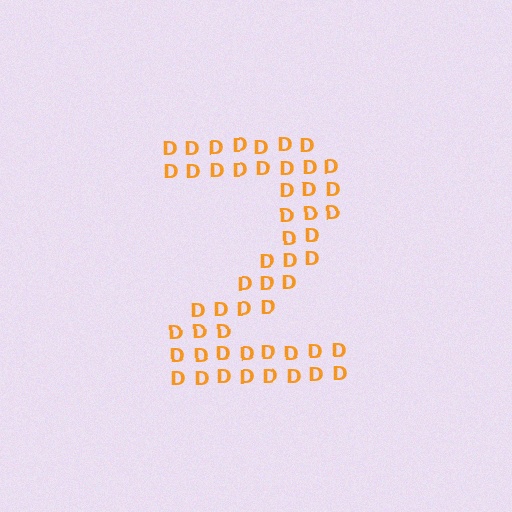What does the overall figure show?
The overall figure shows the digit 2.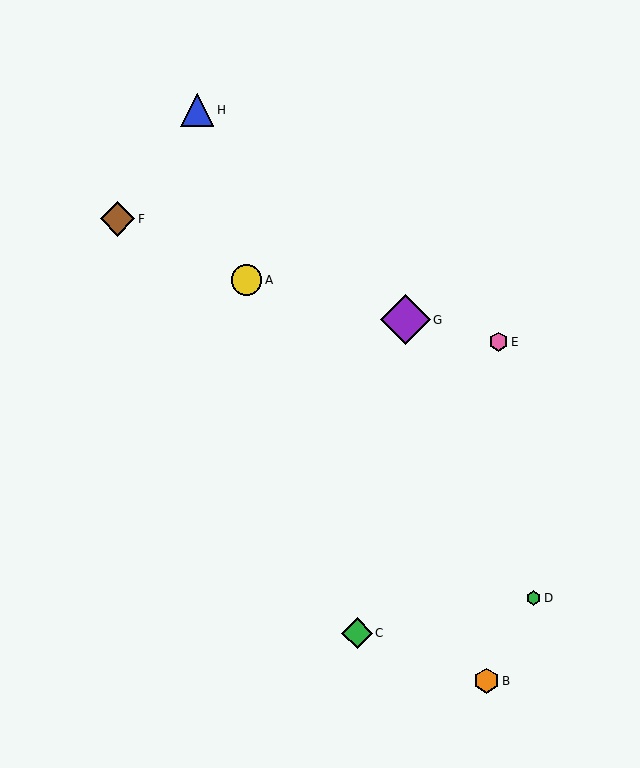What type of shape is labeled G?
Shape G is a purple diamond.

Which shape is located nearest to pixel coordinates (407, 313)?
The purple diamond (labeled G) at (405, 320) is nearest to that location.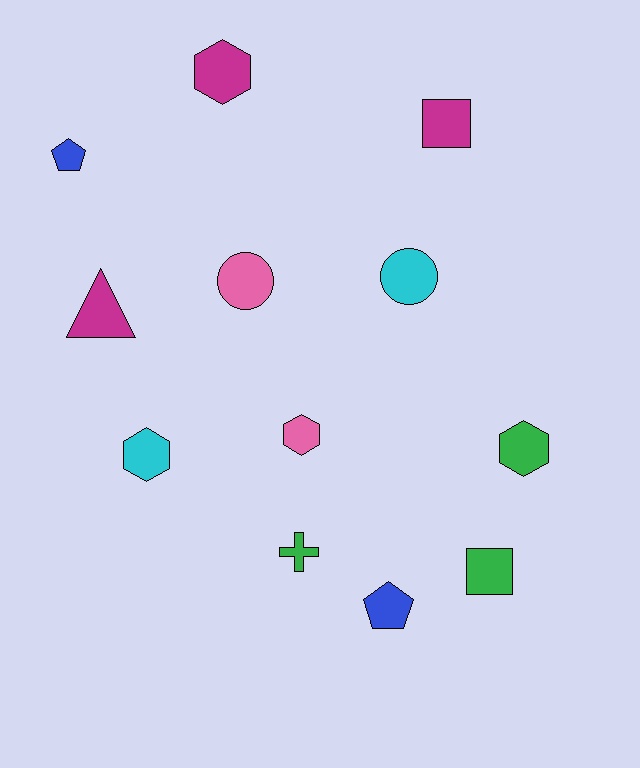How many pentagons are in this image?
There are 2 pentagons.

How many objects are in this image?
There are 12 objects.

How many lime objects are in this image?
There are no lime objects.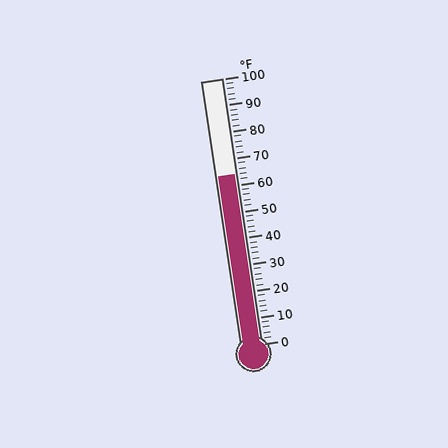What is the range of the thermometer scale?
The thermometer scale ranges from 0°F to 100°F.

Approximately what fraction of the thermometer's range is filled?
The thermometer is filled to approximately 65% of its range.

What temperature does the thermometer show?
The thermometer shows approximately 64°F.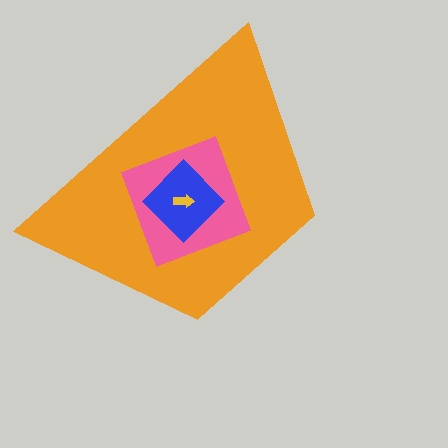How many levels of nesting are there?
4.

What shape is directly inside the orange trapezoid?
The pink square.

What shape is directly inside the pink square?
The blue diamond.